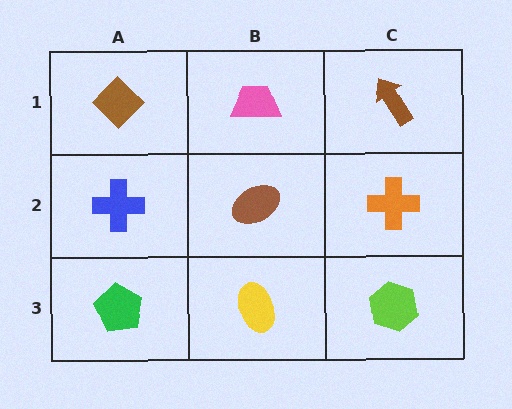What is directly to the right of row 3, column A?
A yellow ellipse.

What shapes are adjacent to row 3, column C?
An orange cross (row 2, column C), a yellow ellipse (row 3, column B).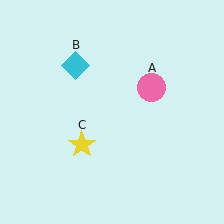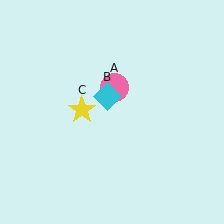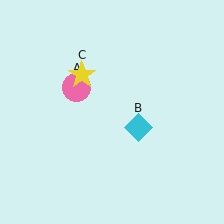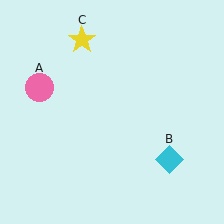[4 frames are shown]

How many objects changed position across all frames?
3 objects changed position: pink circle (object A), cyan diamond (object B), yellow star (object C).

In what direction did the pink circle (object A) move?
The pink circle (object A) moved left.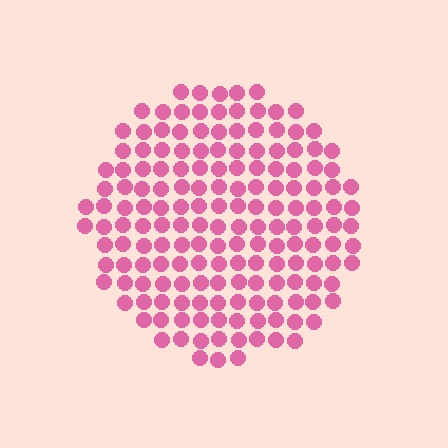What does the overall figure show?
The overall figure shows a circle.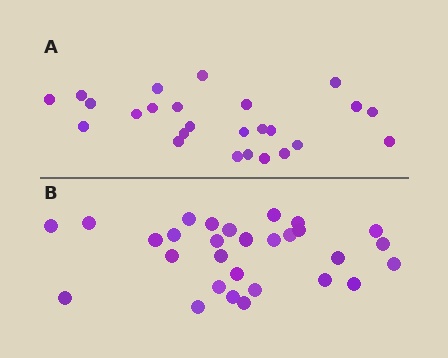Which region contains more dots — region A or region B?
Region B (the bottom region) has more dots.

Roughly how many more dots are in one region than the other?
Region B has about 4 more dots than region A.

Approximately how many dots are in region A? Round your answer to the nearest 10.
About 20 dots. (The exact count is 25, which rounds to 20.)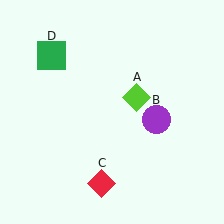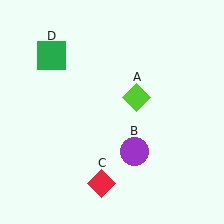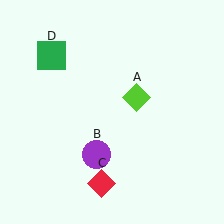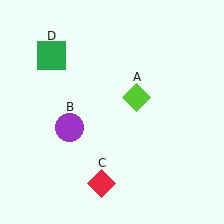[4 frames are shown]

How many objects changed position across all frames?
1 object changed position: purple circle (object B).